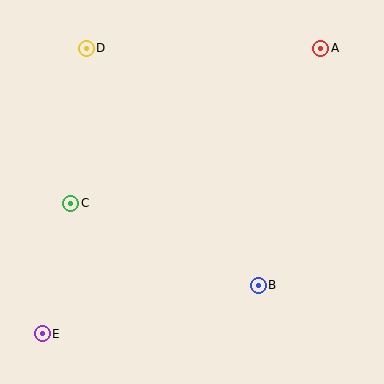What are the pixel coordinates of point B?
Point B is at (258, 285).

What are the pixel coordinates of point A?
Point A is at (321, 48).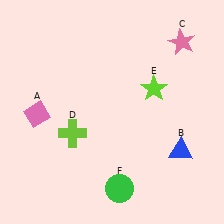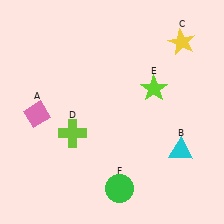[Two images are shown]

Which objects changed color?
B changed from blue to cyan. C changed from pink to yellow.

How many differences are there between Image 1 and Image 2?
There are 2 differences between the two images.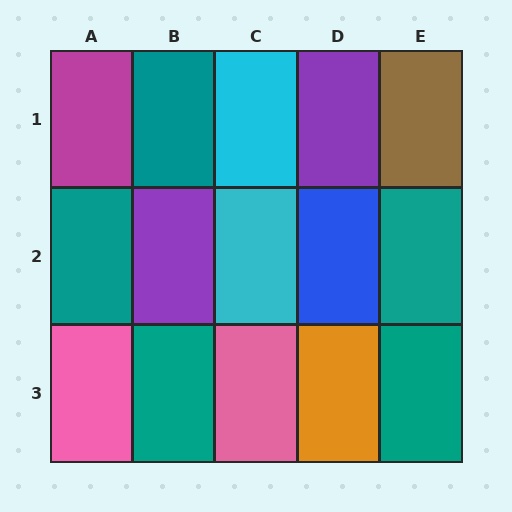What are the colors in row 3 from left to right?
Pink, teal, pink, orange, teal.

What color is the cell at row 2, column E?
Teal.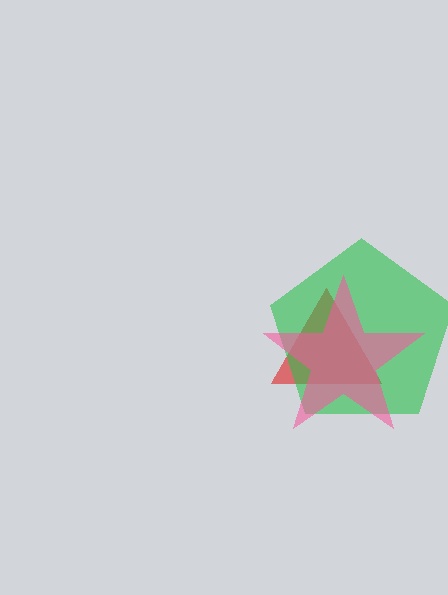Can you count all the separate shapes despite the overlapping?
Yes, there are 3 separate shapes.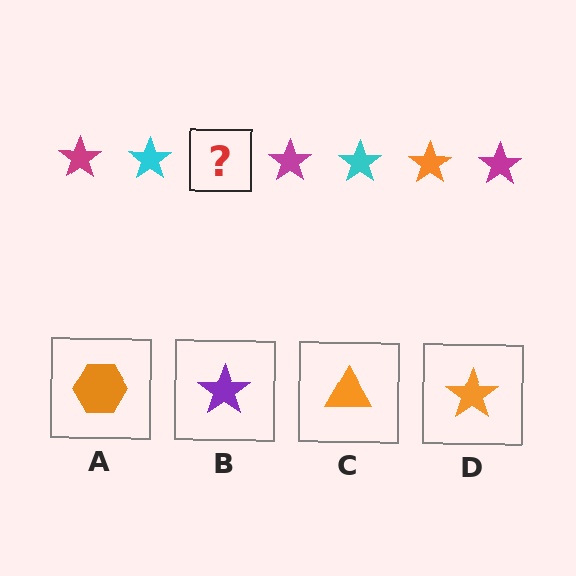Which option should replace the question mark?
Option D.